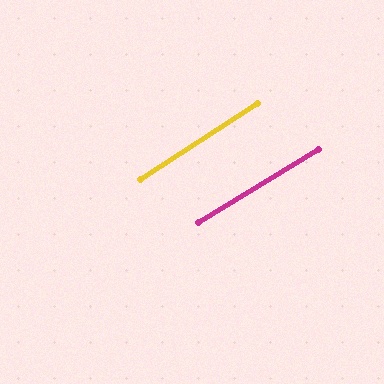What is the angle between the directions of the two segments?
Approximately 1 degree.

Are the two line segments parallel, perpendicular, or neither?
Parallel — their directions differ by only 1.4°.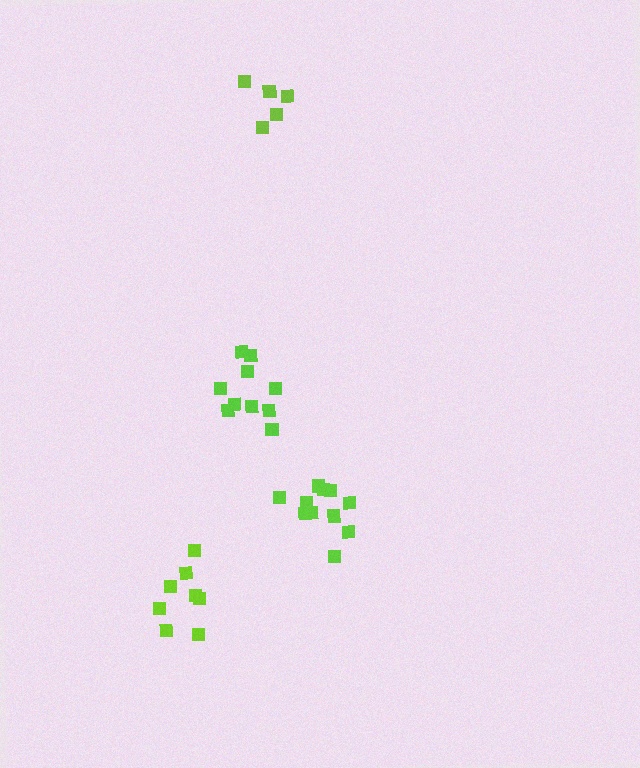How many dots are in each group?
Group 1: 10 dots, Group 2: 11 dots, Group 3: 5 dots, Group 4: 8 dots (34 total).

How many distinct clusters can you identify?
There are 4 distinct clusters.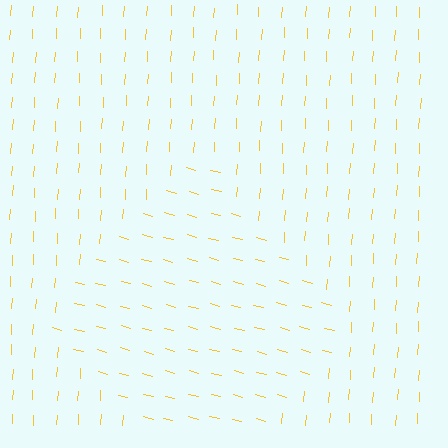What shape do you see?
I see a diamond.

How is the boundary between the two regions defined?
The boundary is defined purely by a change in line orientation (approximately 78 degrees difference). All lines are the same color and thickness.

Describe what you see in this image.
The image is filled with small yellow line segments. A diamond region in the image has lines oriented differently from the surrounding lines, creating a visible texture boundary.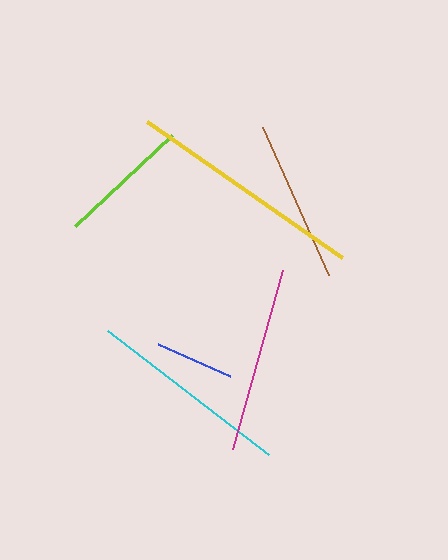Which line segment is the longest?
The yellow line is the longest at approximately 237 pixels.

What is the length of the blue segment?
The blue segment is approximately 79 pixels long.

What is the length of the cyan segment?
The cyan segment is approximately 203 pixels long.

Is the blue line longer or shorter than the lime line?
The lime line is longer than the blue line.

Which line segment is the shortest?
The blue line is the shortest at approximately 79 pixels.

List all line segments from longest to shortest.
From longest to shortest: yellow, cyan, magenta, brown, lime, blue.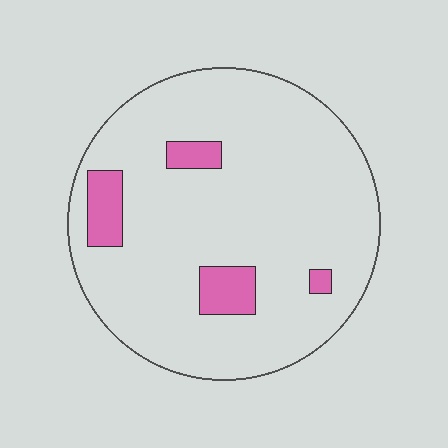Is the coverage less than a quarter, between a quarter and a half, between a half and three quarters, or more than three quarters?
Less than a quarter.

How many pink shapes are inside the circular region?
4.